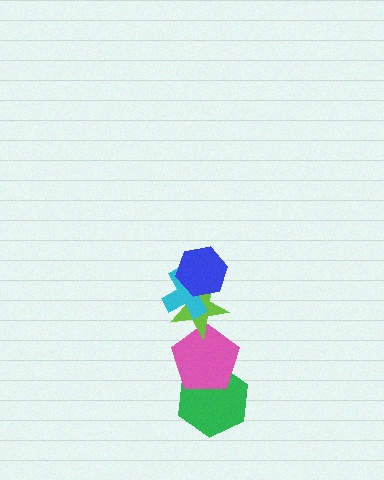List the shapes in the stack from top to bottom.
From top to bottom: the blue hexagon, the cyan cross, the lime star, the pink pentagon, the green hexagon.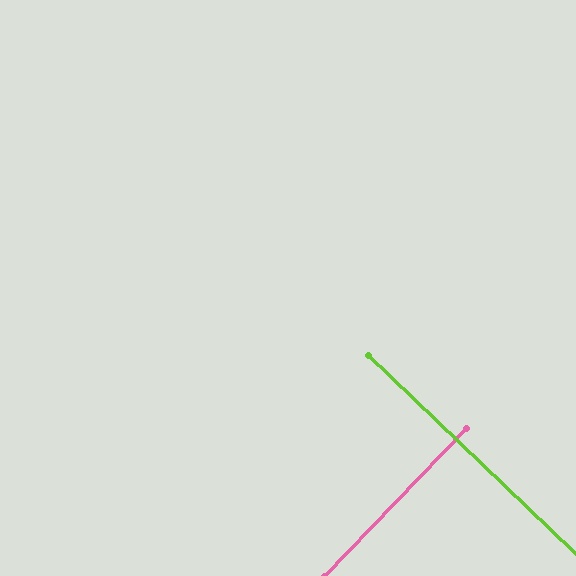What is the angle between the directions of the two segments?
Approximately 90 degrees.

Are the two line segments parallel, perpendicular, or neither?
Perpendicular — they meet at approximately 90°.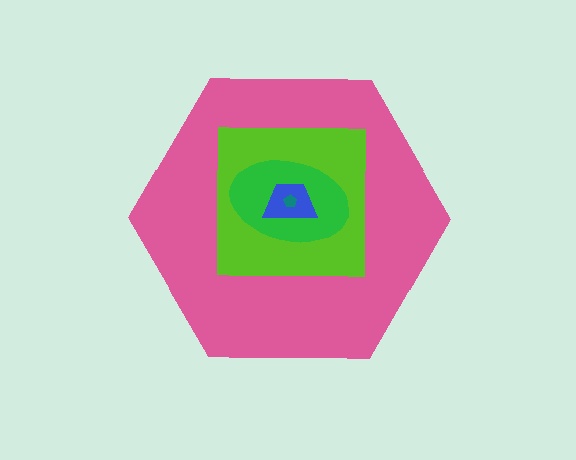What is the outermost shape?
The pink hexagon.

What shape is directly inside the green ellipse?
The blue trapezoid.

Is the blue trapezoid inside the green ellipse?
Yes.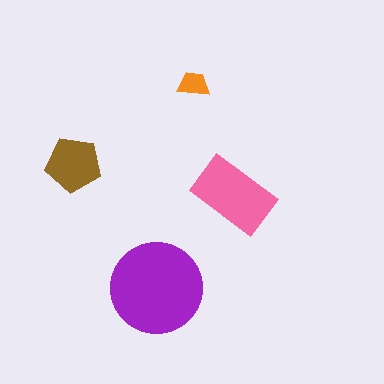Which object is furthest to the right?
The pink rectangle is rightmost.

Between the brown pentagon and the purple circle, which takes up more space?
The purple circle.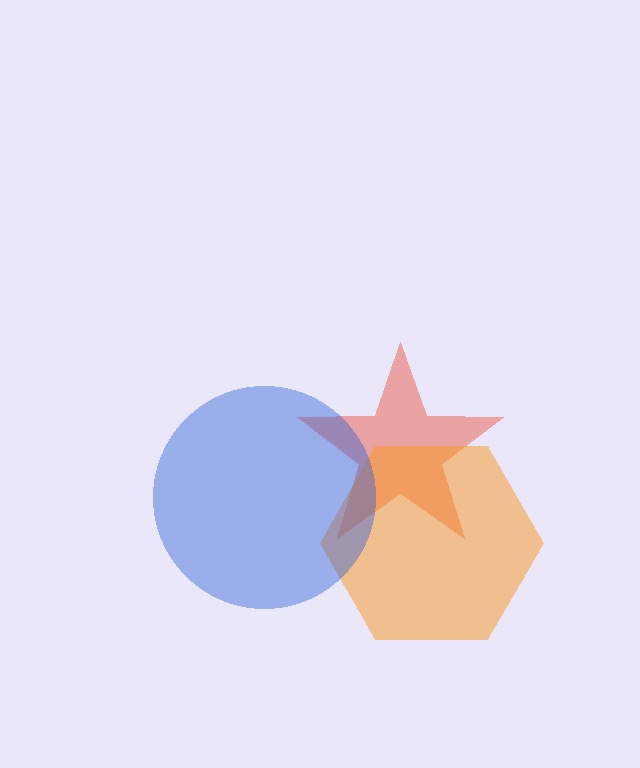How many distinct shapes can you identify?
There are 3 distinct shapes: a red star, an orange hexagon, a blue circle.